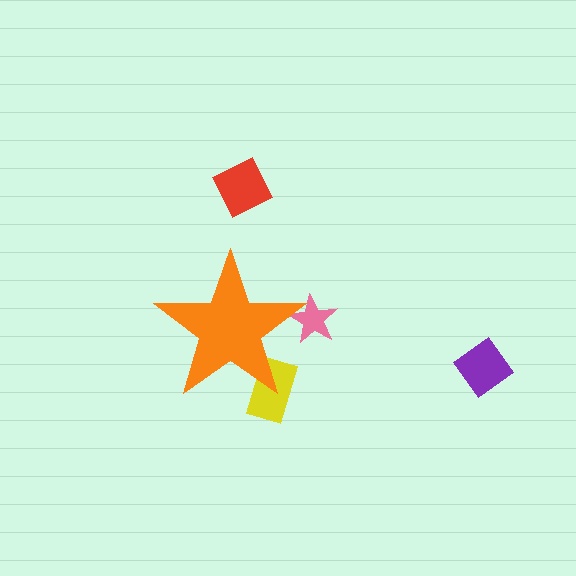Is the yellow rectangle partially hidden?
Yes, the yellow rectangle is partially hidden behind the orange star.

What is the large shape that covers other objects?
An orange star.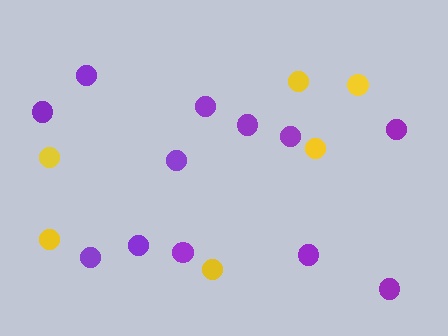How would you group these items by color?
There are 2 groups: one group of yellow circles (6) and one group of purple circles (12).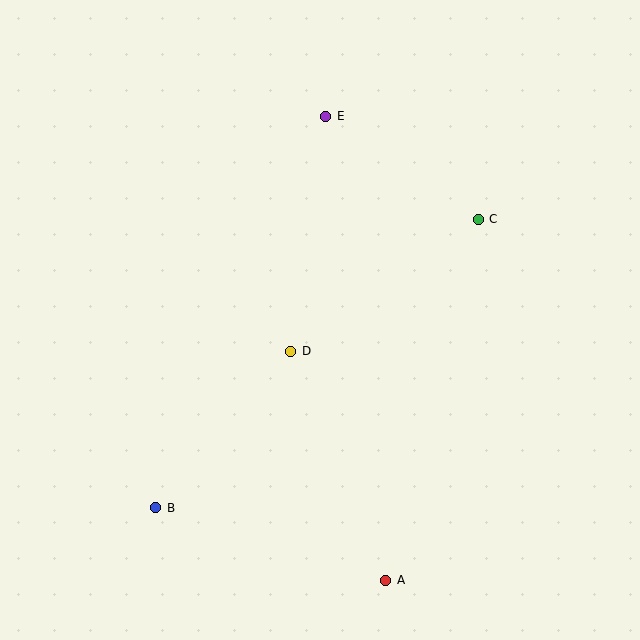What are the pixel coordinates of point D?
Point D is at (291, 351).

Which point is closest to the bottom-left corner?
Point B is closest to the bottom-left corner.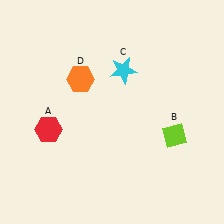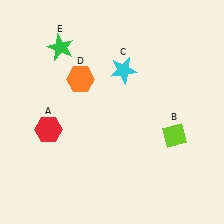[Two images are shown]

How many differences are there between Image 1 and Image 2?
There is 1 difference between the two images.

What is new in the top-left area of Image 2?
A green star (E) was added in the top-left area of Image 2.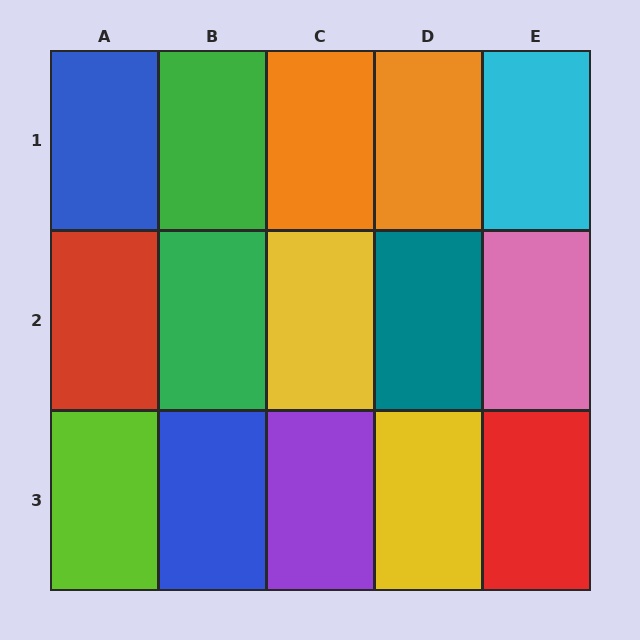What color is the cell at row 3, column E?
Red.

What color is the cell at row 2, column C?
Yellow.